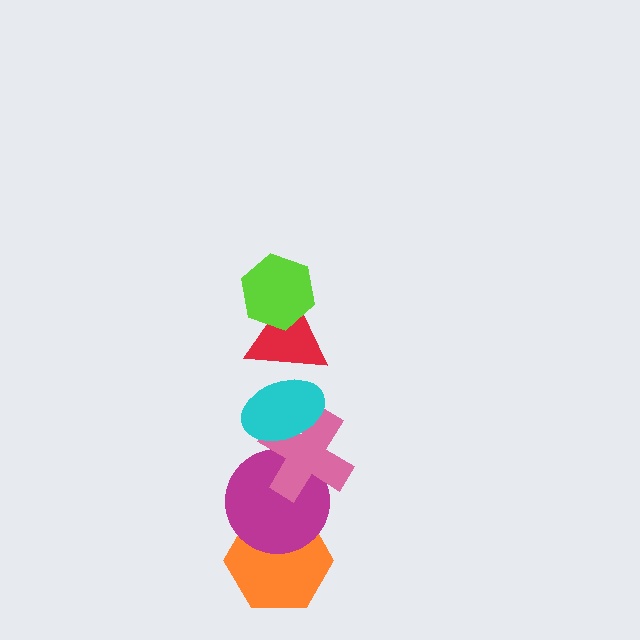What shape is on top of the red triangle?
The lime hexagon is on top of the red triangle.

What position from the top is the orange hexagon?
The orange hexagon is 6th from the top.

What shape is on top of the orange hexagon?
The magenta circle is on top of the orange hexagon.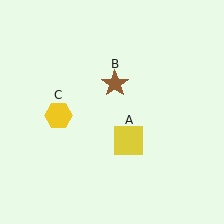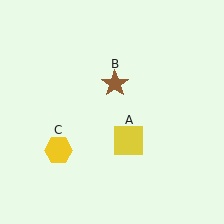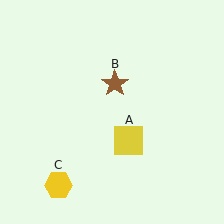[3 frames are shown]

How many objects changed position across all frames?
1 object changed position: yellow hexagon (object C).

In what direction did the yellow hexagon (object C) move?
The yellow hexagon (object C) moved down.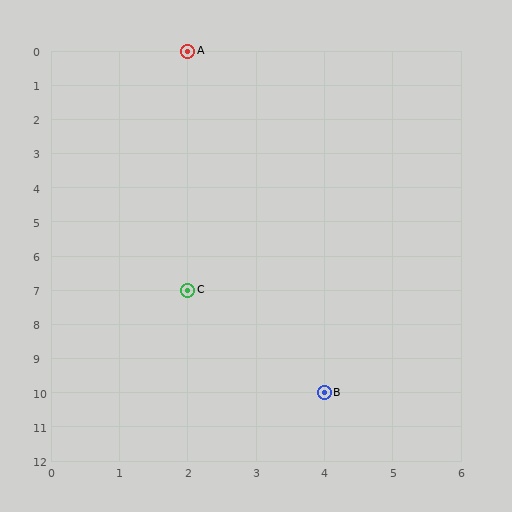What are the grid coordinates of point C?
Point C is at grid coordinates (2, 7).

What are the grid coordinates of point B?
Point B is at grid coordinates (4, 10).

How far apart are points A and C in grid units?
Points A and C are 7 rows apart.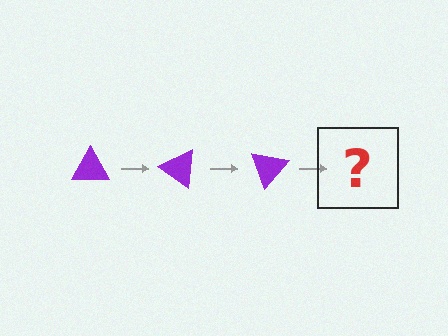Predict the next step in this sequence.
The next step is a purple triangle rotated 105 degrees.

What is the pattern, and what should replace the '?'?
The pattern is that the triangle rotates 35 degrees each step. The '?' should be a purple triangle rotated 105 degrees.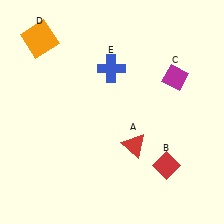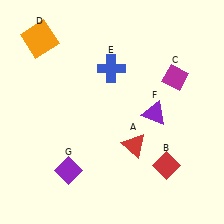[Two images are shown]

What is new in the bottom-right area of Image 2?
A purple triangle (F) was added in the bottom-right area of Image 2.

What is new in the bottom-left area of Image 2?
A purple diamond (G) was added in the bottom-left area of Image 2.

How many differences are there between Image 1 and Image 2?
There are 2 differences between the two images.